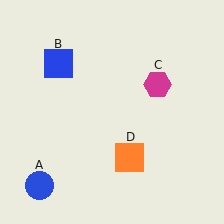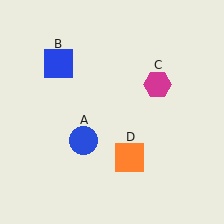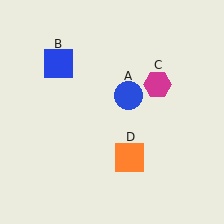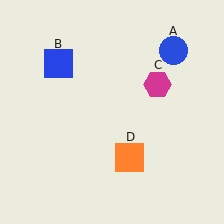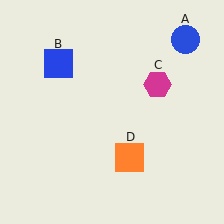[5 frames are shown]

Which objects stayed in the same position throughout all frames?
Blue square (object B) and magenta hexagon (object C) and orange square (object D) remained stationary.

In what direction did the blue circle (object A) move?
The blue circle (object A) moved up and to the right.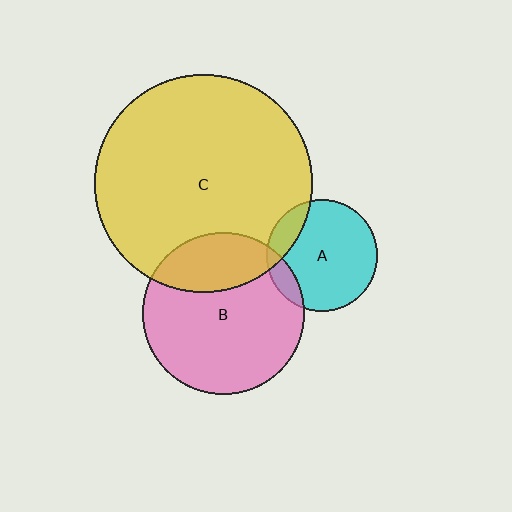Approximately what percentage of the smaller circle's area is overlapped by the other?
Approximately 10%.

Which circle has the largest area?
Circle C (yellow).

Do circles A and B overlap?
Yes.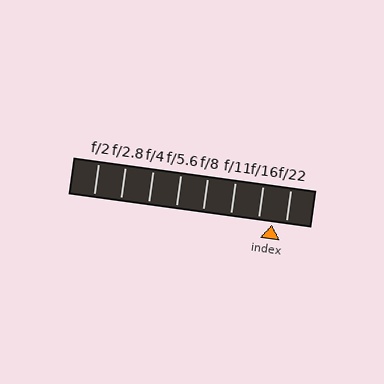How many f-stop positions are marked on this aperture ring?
There are 8 f-stop positions marked.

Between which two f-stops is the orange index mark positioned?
The index mark is between f/16 and f/22.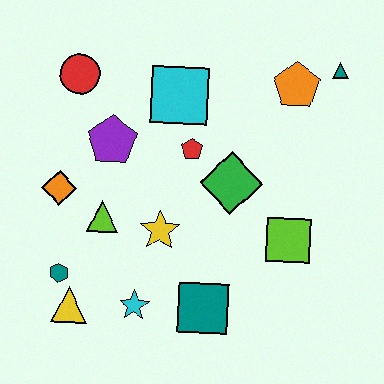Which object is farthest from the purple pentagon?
The teal triangle is farthest from the purple pentagon.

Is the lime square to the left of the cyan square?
No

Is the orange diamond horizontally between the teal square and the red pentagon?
No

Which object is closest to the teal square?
The cyan star is closest to the teal square.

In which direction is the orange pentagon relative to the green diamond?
The orange pentagon is above the green diamond.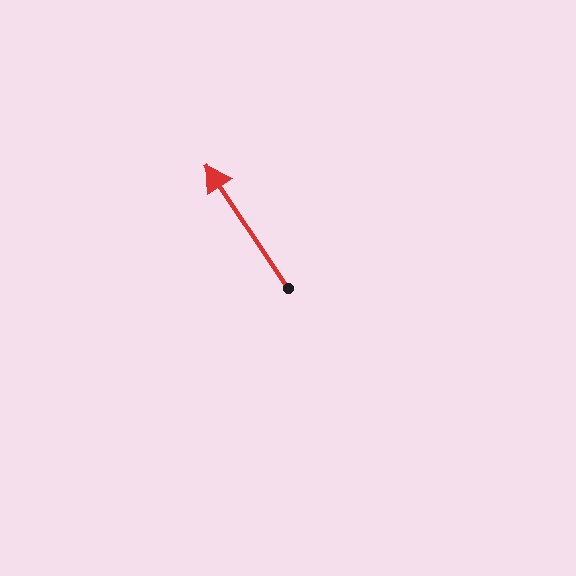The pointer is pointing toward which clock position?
Roughly 11 o'clock.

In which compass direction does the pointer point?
Northwest.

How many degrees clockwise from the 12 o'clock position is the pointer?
Approximately 326 degrees.